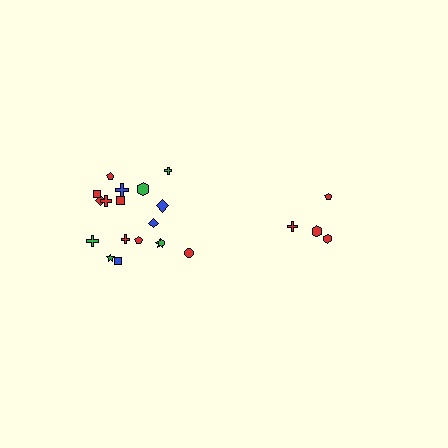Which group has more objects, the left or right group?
The left group.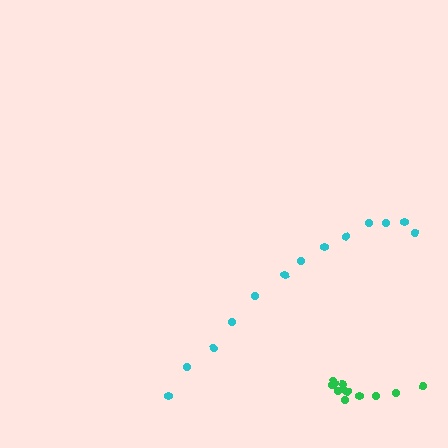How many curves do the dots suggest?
There are 2 distinct paths.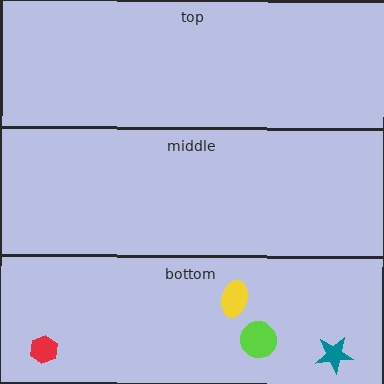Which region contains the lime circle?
The bottom region.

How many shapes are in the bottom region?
4.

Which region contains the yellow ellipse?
The bottom region.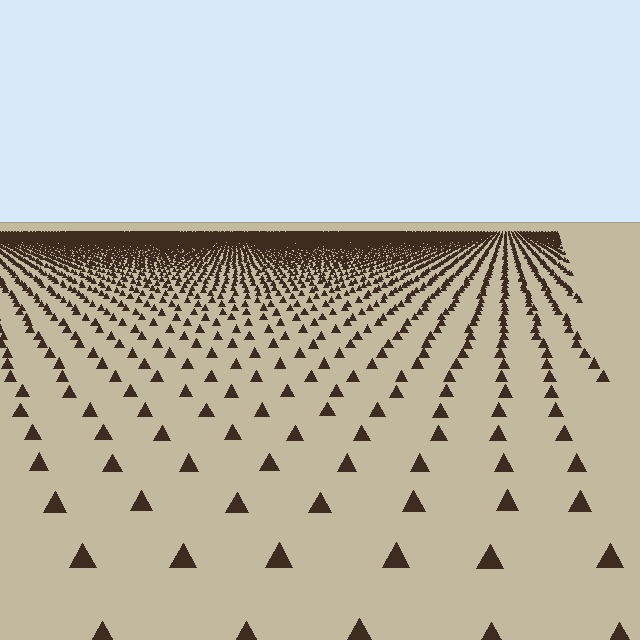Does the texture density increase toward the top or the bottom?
Density increases toward the top.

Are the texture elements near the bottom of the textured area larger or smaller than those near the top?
Larger. Near the bottom, elements are closer to the viewer and appear at a bigger on-screen size.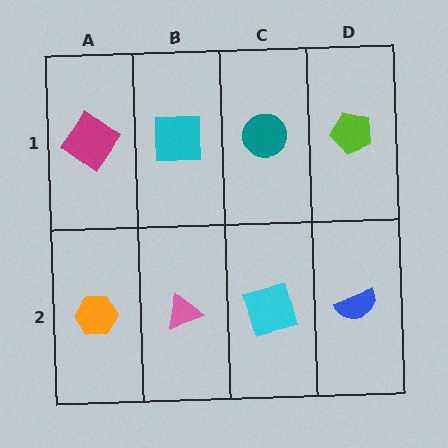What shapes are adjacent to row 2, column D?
A lime pentagon (row 1, column D), a cyan square (row 2, column C).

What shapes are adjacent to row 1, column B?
A pink triangle (row 2, column B), a magenta diamond (row 1, column A), a teal circle (row 1, column C).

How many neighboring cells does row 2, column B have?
3.